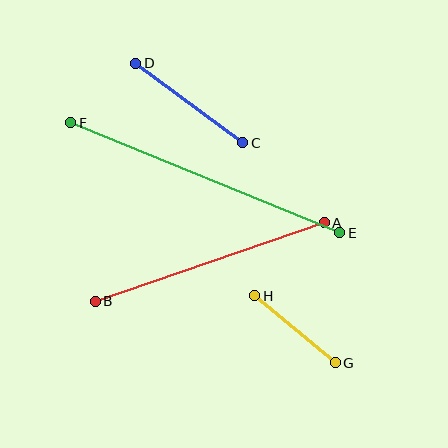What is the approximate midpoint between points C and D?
The midpoint is at approximately (189, 103) pixels.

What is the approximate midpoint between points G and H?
The midpoint is at approximately (295, 329) pixels.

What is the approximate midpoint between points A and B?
The midpoint is at approximately (210, 262) pixels.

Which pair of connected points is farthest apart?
Points E and F are farthest apart.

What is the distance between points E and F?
The distance is approximately 290 pixels.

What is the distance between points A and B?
The distance is approximately 242 pixels.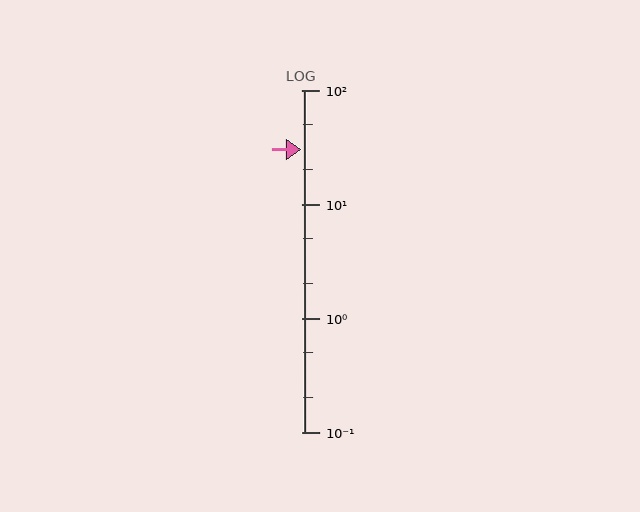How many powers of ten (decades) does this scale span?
The scale spans 3 decades, from 0.1 to 100.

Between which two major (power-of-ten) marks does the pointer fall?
The pointer is between 10 and 100.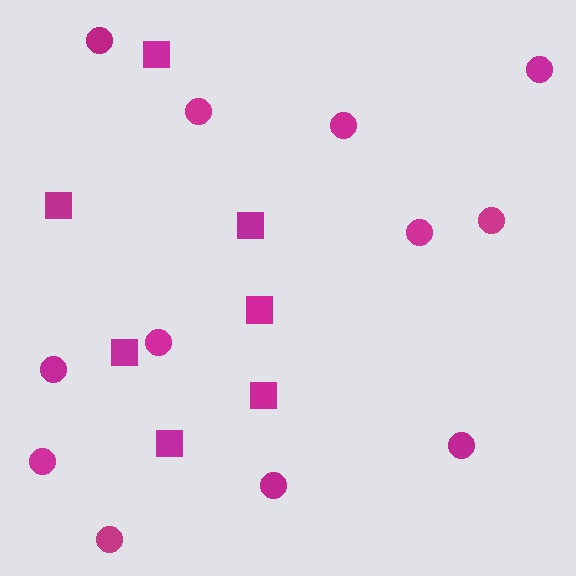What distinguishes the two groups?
There are 2 groups: one group of squares (7) and one group of circles (12).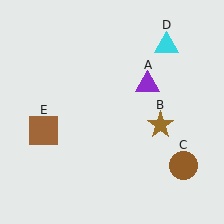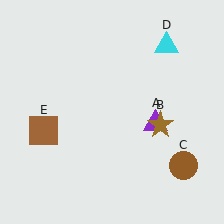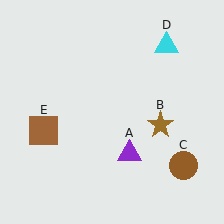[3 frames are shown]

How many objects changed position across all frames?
1 object changed position: purple triangle (object A).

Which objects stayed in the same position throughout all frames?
Brown star (object B) and brown circle (object C) and cyan triangle (object D) and brown square (object E) remained stationary.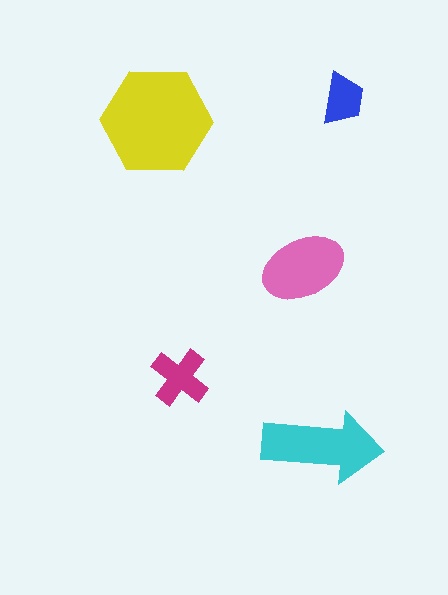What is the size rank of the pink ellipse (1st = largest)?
3rd.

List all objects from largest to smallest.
The yellow hexagon, the cyan arrow, the pink ellipse, the magenta cross, the blue trapezoid.